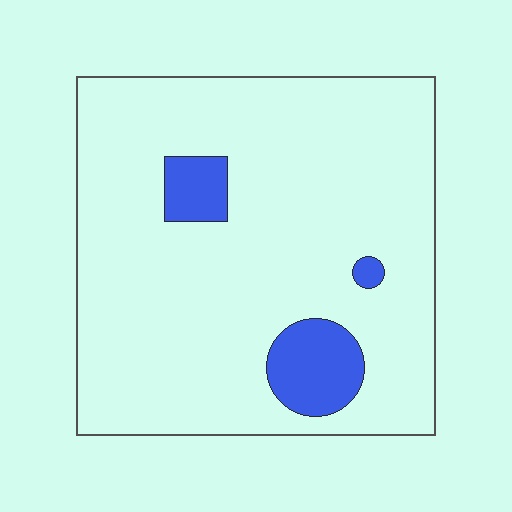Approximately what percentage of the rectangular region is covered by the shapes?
Approximately 10%.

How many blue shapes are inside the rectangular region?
3.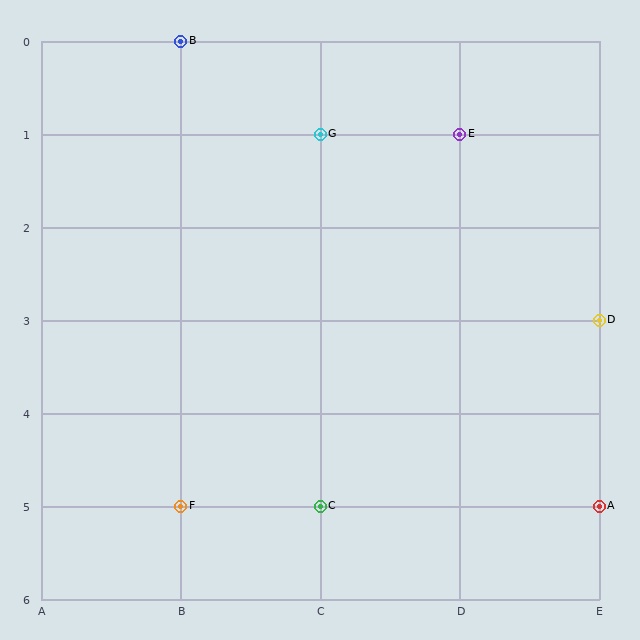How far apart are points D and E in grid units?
Points D and E are 1 column and 2 rows apart (about 2.2 grid units diagonally).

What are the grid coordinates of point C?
Point C is at grid coordinates (C, 5).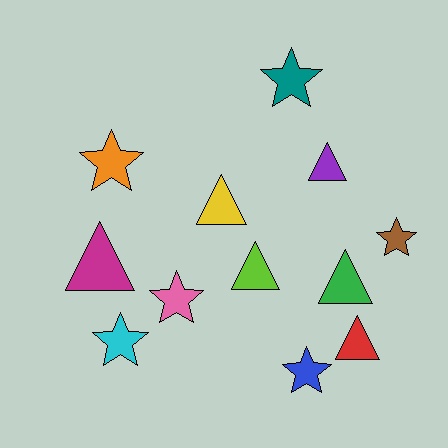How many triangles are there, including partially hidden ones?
There are 6 triangles.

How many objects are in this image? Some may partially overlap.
There are 12 objects.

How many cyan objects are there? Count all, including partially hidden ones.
There is 1 cyan object.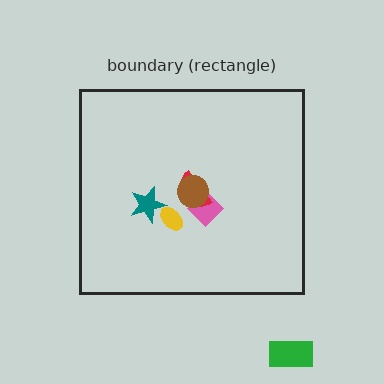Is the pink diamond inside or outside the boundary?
Inside.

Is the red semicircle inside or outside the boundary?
Inside.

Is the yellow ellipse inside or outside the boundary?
Inside.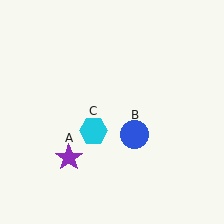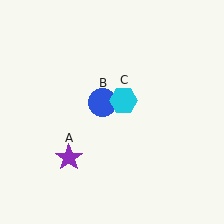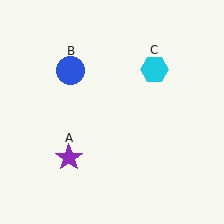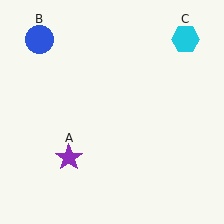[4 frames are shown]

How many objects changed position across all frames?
2 objects changed position: blue circle (object B), cyan hexagon (object C).